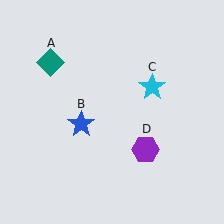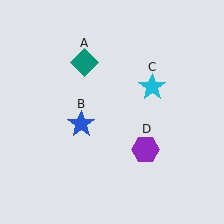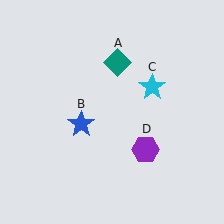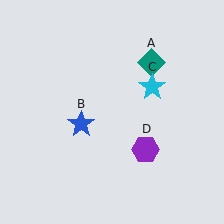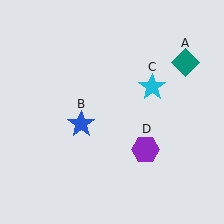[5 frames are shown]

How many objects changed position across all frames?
1 object changed position: teal diamond (object A).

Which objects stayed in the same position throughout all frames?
Blue star (object B) and cyan star (object C) and purple hexagon (object D) remained stationary.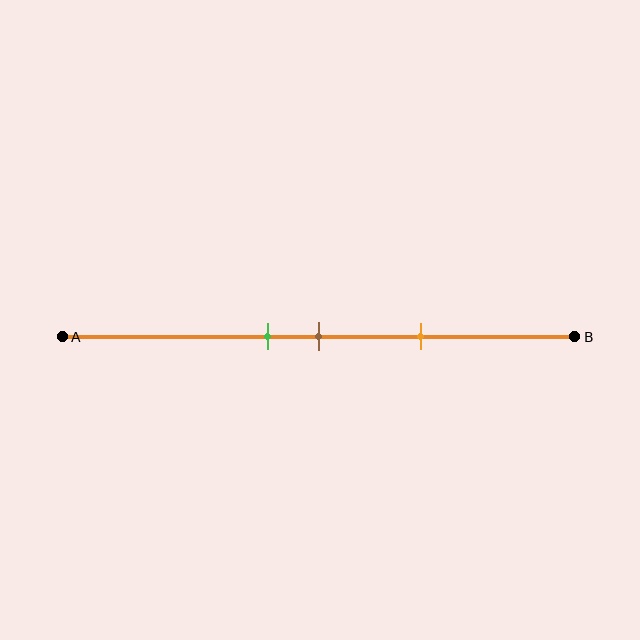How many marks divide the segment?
There are 3 marks dividing the segment.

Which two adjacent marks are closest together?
The green and brown marks are the closest adjacent pair.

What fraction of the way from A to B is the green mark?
The green mark is approximately 40% (0.4) of the way from A to B.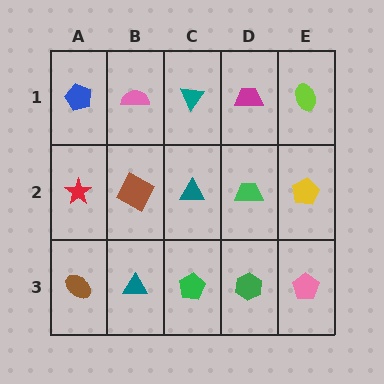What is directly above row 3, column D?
A green trapezoid.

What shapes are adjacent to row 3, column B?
A brown square (row 2, column B), a brown ellipse (row 3, column A), a green pentagon (row 3, column C).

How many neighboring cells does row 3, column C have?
3.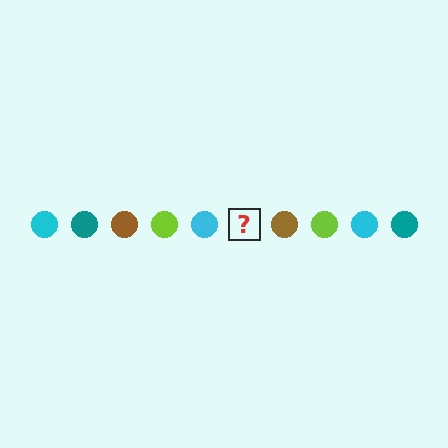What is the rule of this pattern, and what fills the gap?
The rule is that the pattern cycles through cyan, teal, brown, lime circles. The gap should be filled with a teal circle.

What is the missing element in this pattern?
The missing element is a teal circle.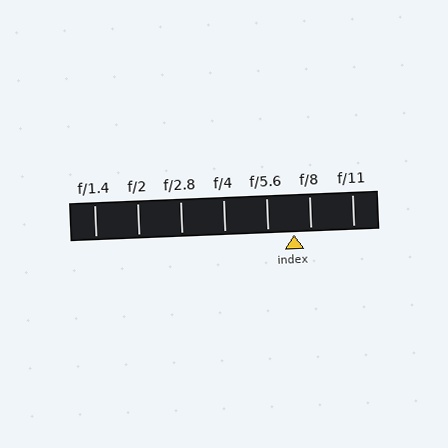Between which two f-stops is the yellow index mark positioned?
The index mark is between f/5.6 and f/8.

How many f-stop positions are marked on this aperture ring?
There are 7 f-stop positions marked.